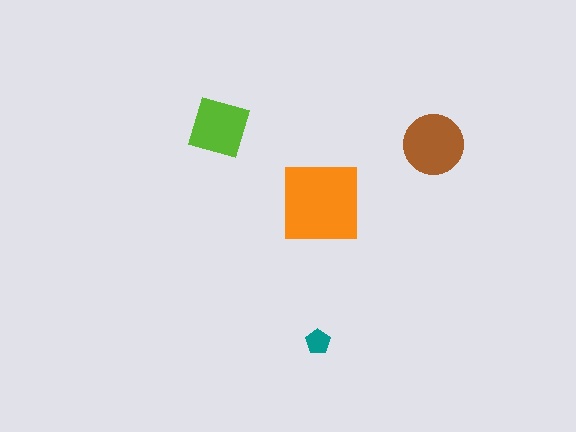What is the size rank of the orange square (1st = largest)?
1st.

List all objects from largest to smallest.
The orange square, the brown circle, the lime diamond, the teal pentagon.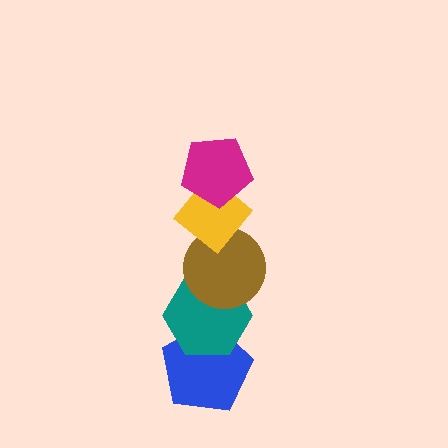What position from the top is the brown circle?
The brown circle is 3rd from the top.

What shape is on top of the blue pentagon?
The teal hexagon is on top of the blue pentagon.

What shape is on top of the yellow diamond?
The magenta pentagon is on top of the yellow diamond.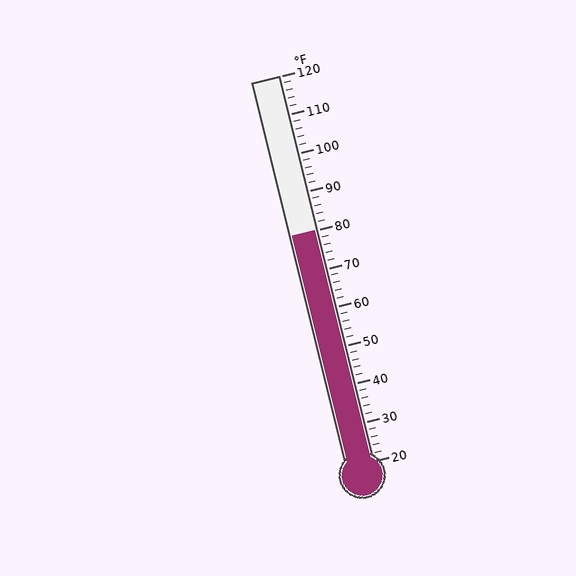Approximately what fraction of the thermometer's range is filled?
The thermometer is filled to approximately 60% of its range.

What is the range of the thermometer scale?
The thermometer scale ranges from 20°F to 120°F.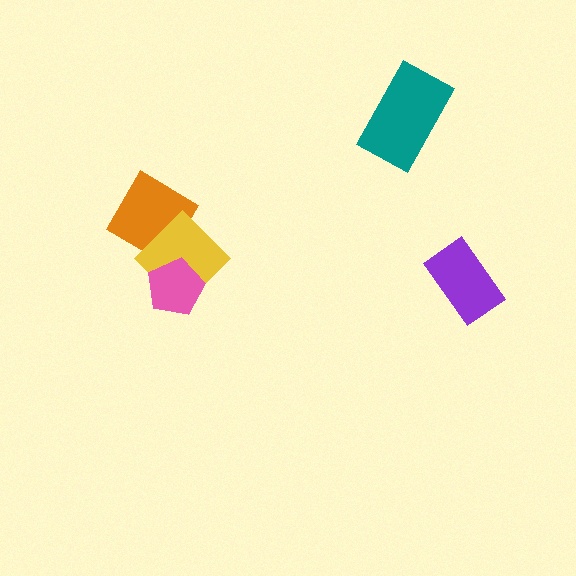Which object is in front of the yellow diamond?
The pink pentagon is in front of the yellow diamond.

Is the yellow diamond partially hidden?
Yes, it is partially covered by another shape.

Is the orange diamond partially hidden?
Yes, it is partially covered by another shape.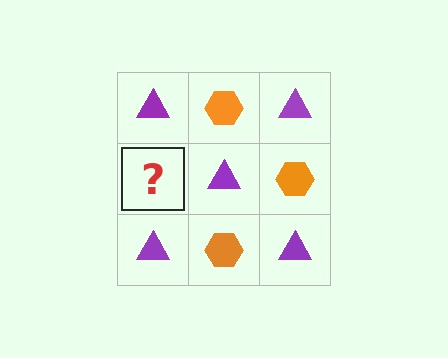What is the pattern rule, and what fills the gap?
The rule is that it alternates purple triangle and orange hexagon in a checkerboard pattern. The gap should be filled with an orange hexagon.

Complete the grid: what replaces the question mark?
The question mark should be replaced with an orange hexagon.